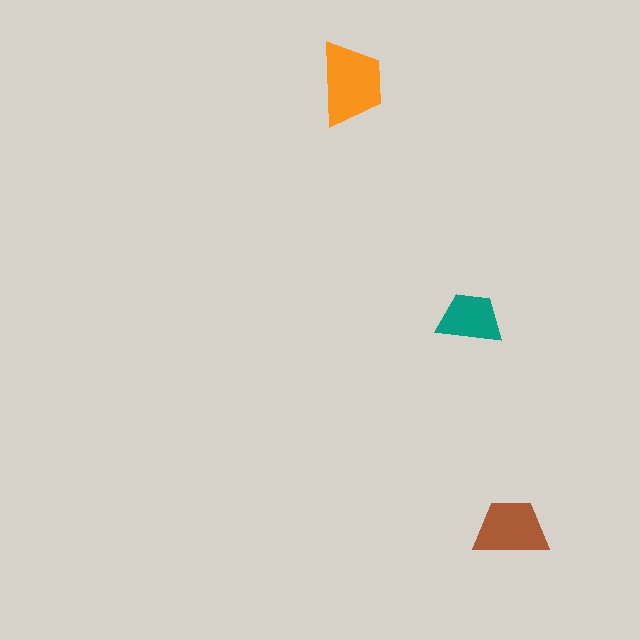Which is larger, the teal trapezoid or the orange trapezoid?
The orange one.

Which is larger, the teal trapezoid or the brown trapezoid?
The brown one.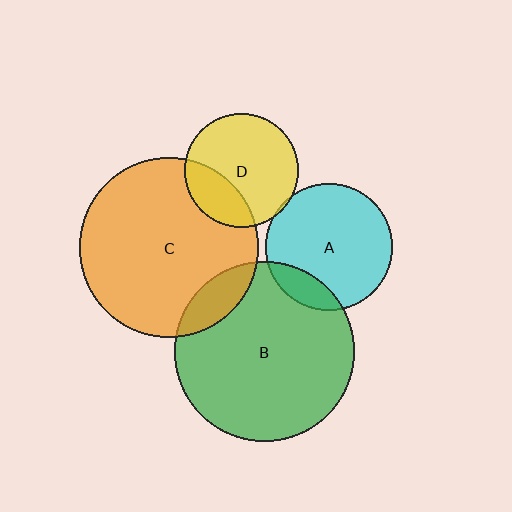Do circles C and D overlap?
Yes.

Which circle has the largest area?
Circle B (green).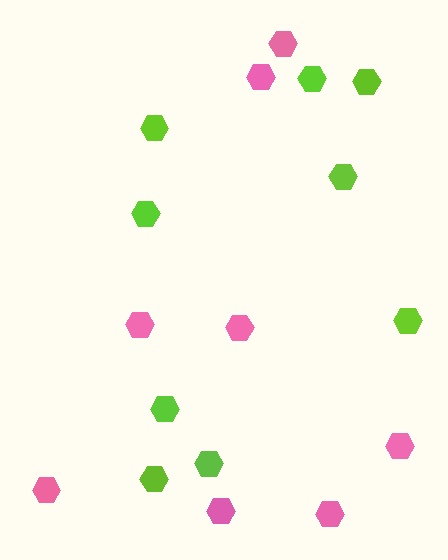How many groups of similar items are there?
There are 2 groups: one group of pink hexagons (8) and one group of lime hexagons (9).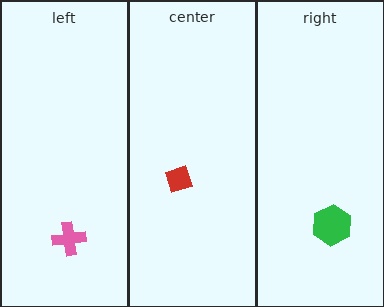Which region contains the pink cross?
The left region.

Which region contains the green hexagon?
The right region.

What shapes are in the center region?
The red diamond.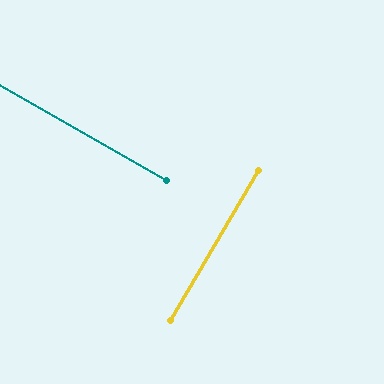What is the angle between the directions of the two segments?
Approximately 89 degrees.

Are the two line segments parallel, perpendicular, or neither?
Perpendicular — they meet at approximately 89°.